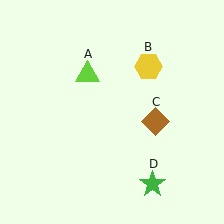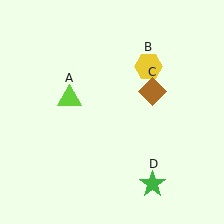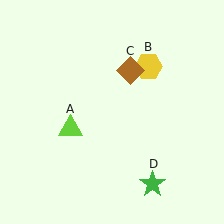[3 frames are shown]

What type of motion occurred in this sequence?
The lime triangle (object A), brown diamond (object C) rotated counterclockwise around the center of the scene.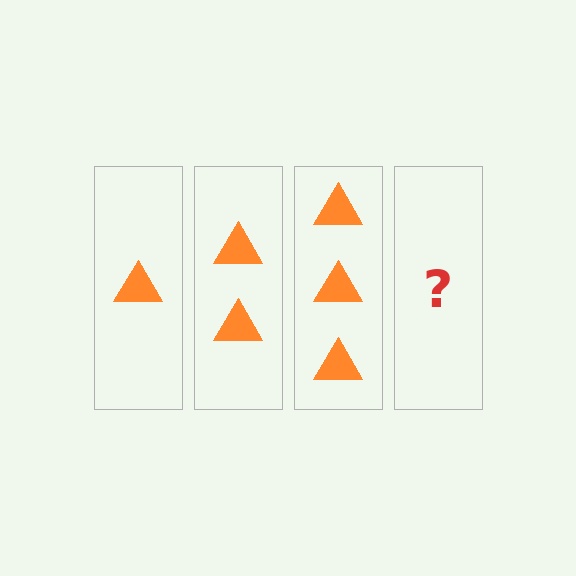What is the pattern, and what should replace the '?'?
The pattern is that each step adds one more triangle. The '?' should be 4 triangles.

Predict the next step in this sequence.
The next step is 4 triangles.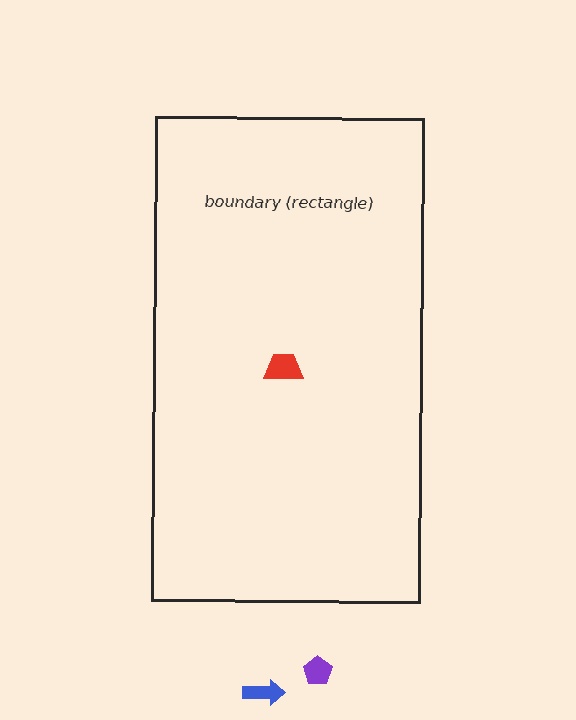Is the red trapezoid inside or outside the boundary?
Inside.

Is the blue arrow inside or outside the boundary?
Outside.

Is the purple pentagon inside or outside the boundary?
Outside.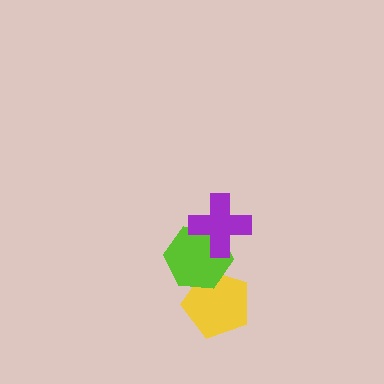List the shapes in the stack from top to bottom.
From top to bottom: the purple cross, the lime hexagon, the yellow pentagon.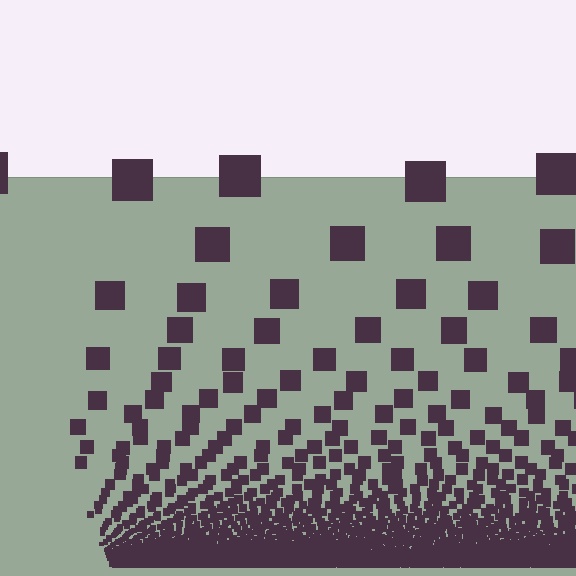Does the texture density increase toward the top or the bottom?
Density increases toward the bottom.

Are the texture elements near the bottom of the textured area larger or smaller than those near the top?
Smaller. The gradient is inverted — elements near the bottom are smaller and denser.